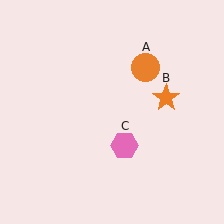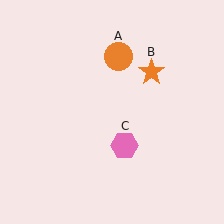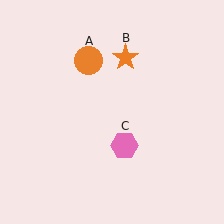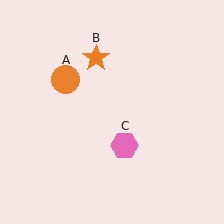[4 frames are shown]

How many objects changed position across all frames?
2 objects changed position: orange circle (object A), orange star (object B).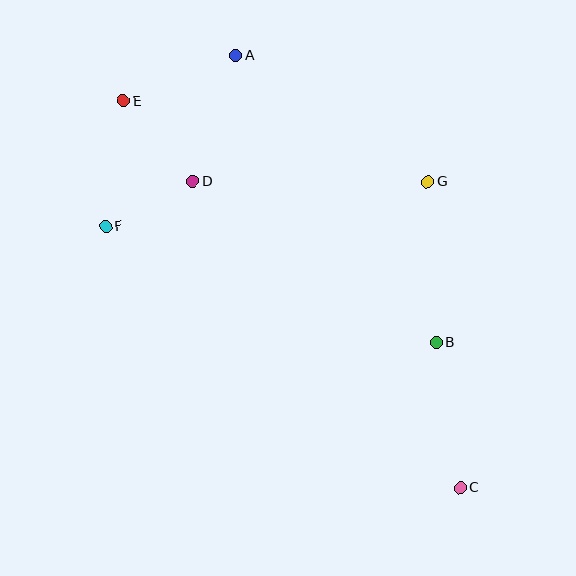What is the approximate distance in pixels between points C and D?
The distance between C and D is approximately 407 pixels.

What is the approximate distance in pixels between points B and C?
The distance between B and C is approximately 147 pixels.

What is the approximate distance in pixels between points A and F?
The distance between A and F is approximately 214 pixels.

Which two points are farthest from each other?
Points C and E are farthest from each other.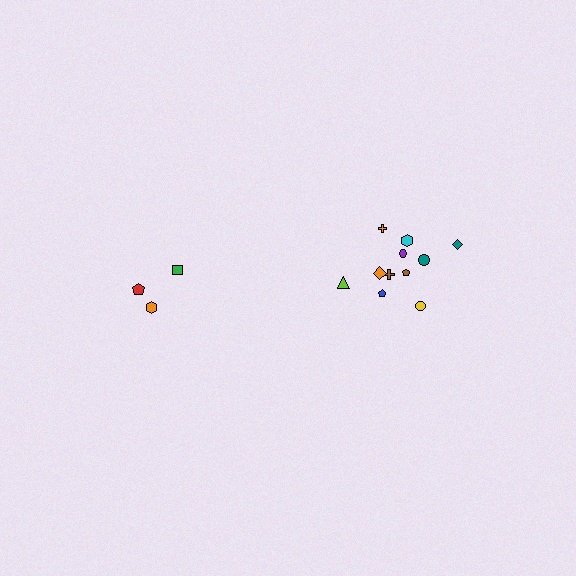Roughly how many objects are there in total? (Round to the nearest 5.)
Roughly 15 objects in total.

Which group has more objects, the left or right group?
The right group.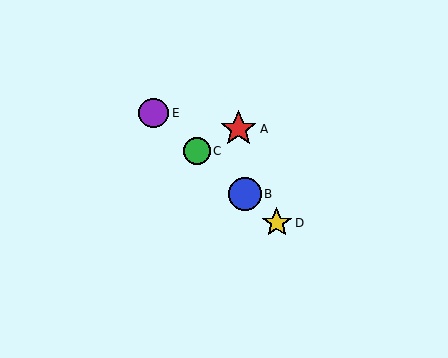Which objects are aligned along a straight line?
Objects B, C, D, E are aligned along a straight line.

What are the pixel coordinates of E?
Object E is at (154, 113).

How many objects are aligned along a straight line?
4 objects (B, C, D, E) are aligned along a straight line.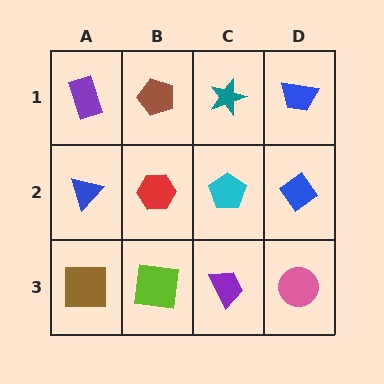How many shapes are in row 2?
4 shapes.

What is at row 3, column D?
A pink circle.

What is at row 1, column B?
A brown pentagon.